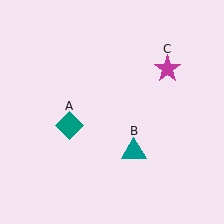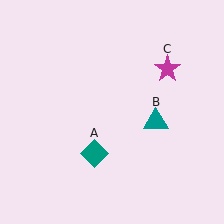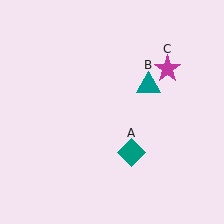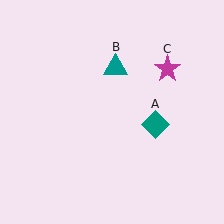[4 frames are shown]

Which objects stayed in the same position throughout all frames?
Magenta star (object C) remained stationary.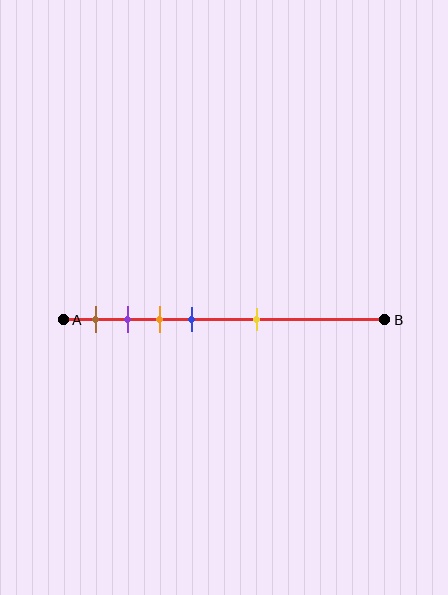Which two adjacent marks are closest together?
The purple and orange marks are the closest adjacent pair.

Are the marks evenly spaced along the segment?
No, the marks are not evenly spaced.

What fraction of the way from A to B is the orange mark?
The orange mark is approximately 30% (0.3) of the way from A to B.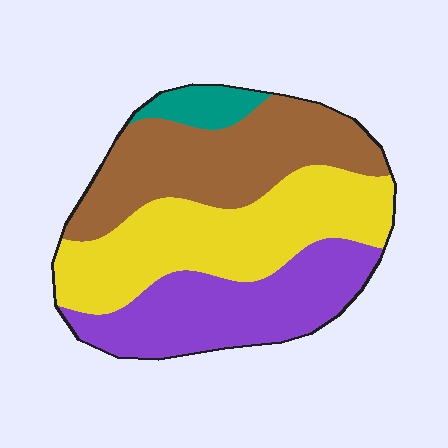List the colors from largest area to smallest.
From largest to smallest: yellow, brown, purple, teal.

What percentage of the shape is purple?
Purple covers 28% of the shape.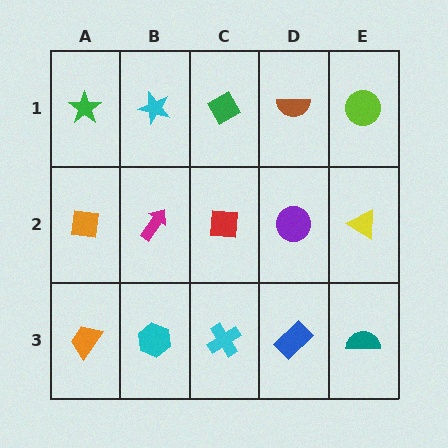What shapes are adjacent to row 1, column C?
A red square (row 2, column C), a cyan star (row 1, column B), a brown semicircle (row 1, column D).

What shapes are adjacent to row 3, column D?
A purple circle (row 2, column D), a cyan cross (row 3, column C), a teal semicircle (row 3, column E).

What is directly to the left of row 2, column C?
A magenta arrow.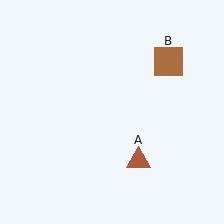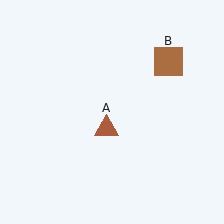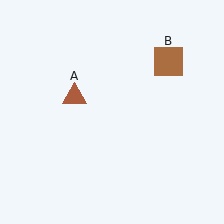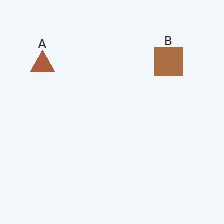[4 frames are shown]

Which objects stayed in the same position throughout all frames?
Brown square (object B) remained stationary.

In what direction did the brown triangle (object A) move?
The brown triangle (object A) moved up and to the left.